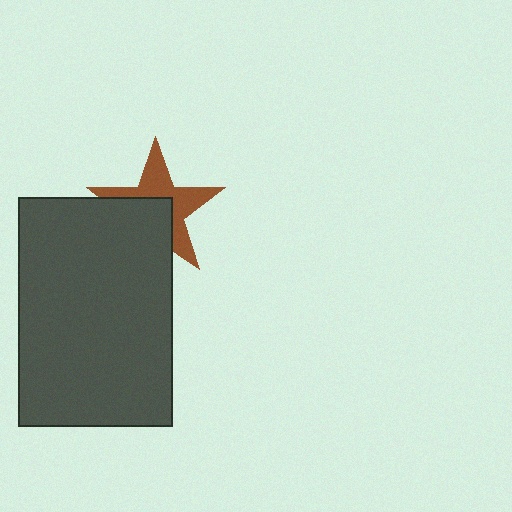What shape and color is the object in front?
The object in front is a dark gray rectangle.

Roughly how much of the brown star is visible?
About half of it is visible (roughly 54%).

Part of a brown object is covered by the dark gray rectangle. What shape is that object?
It is a star.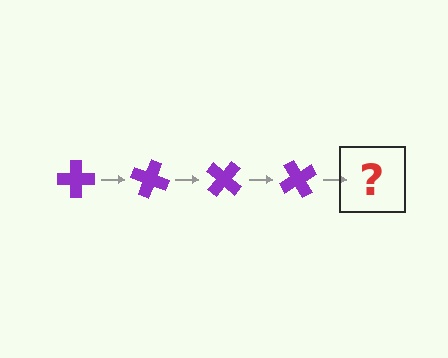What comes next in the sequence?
The next element should be a purple cross rotated 80 degrees.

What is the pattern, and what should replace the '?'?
The pattern is that the cross rotates 20 degrees each step. The '?' should be a purple cross rotated 80 degrees.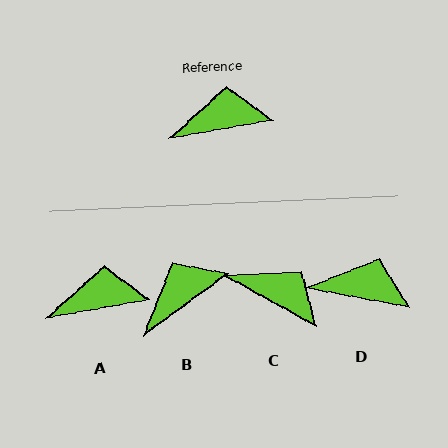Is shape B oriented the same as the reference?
No, it is off by about 27 degrees.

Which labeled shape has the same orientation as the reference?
A.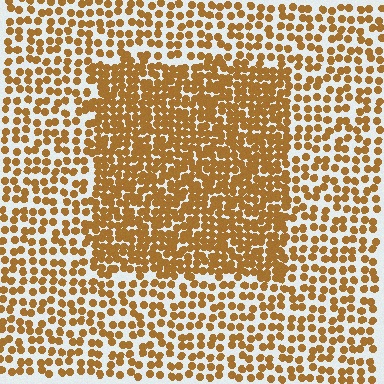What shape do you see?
I see a rectangle.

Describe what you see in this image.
The image contains small brown elements arranged at two different densities. A rectangle-shaped region is visible where the elements are more densely packed than the surrounding area.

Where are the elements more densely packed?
The elements are more densely packed inside the rectangle boundary.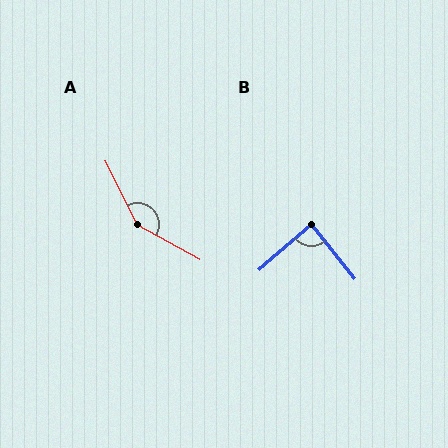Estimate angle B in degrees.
Approximately 87 degrees.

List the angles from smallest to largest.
B (87°), A (145°).